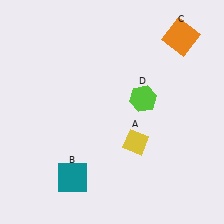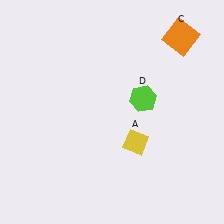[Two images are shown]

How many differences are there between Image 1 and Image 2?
There is 1 difference between the two images.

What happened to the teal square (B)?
The teal square (B) was removed in Image 2. It was in the bottom-left area of Image 1.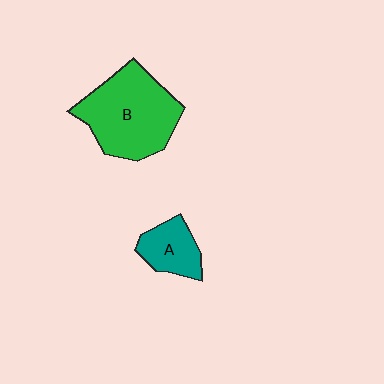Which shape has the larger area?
Shape B (green).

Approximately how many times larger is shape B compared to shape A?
Approximately 2.5 times.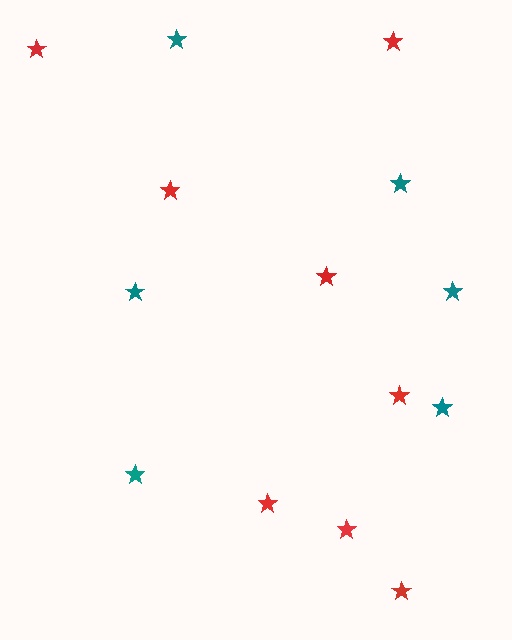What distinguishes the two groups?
There are 2 groups: one group of red stars (8) and one group of teal stars (6).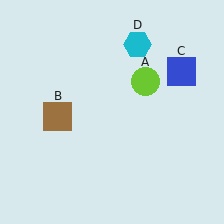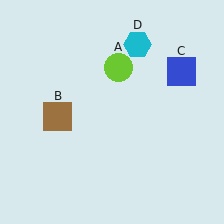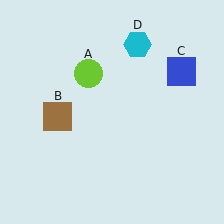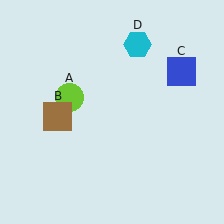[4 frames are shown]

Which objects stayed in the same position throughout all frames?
Brown square (object B) and blue square (object C) and cyan hexagon (object D) remained stationary.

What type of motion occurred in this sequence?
The lime circle (object A) rotated counterclockwise around the center of the scene.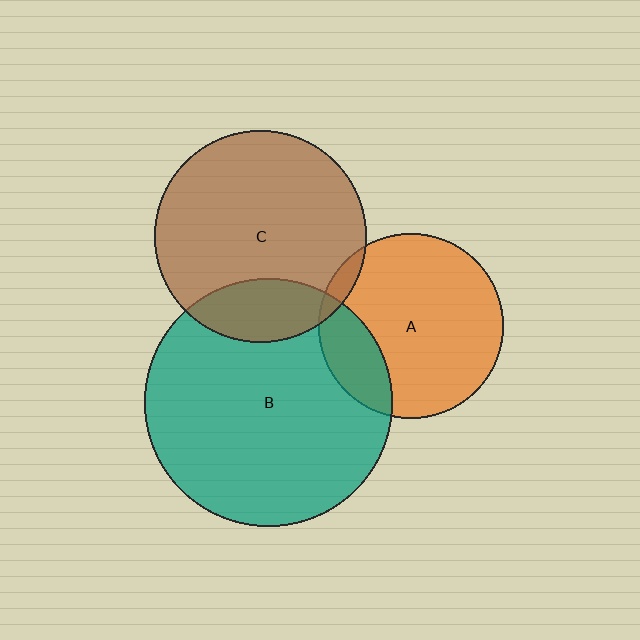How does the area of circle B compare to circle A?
Approximately 1.8 times.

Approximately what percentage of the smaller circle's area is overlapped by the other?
Approximately 20%.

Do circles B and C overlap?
Yes.